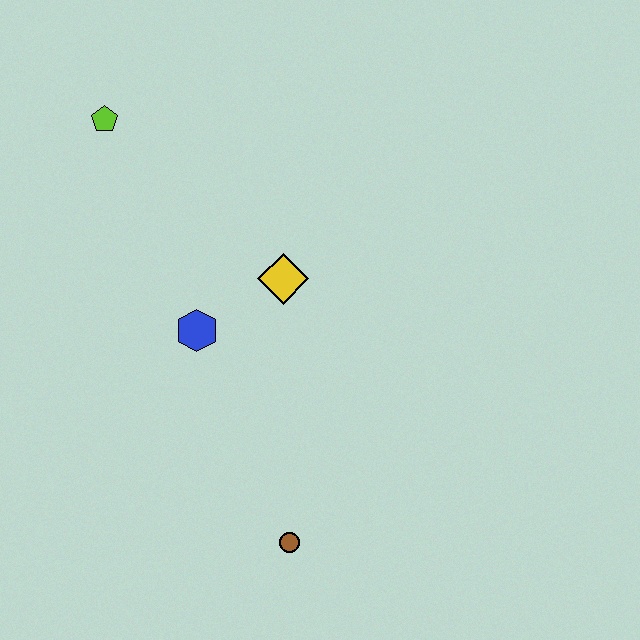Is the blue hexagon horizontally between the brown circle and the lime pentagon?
Yes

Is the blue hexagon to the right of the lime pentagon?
Yes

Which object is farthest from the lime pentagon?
The brown circle is farthest from the lime pentagon.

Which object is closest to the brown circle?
The blue hexagon is closest to the brown circle.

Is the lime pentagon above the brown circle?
Yes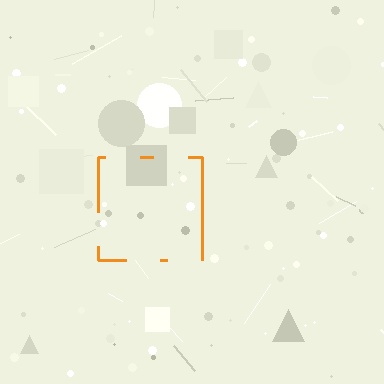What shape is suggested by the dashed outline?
The dashed outline suggests a square.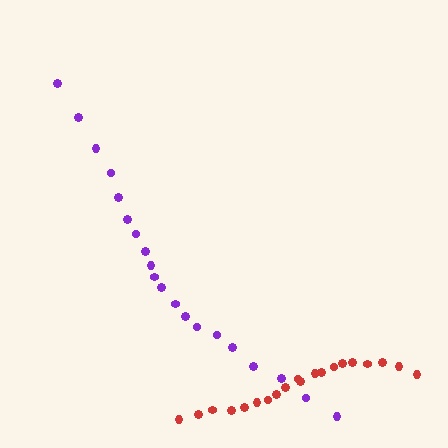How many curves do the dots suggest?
There are 2 distinct paths.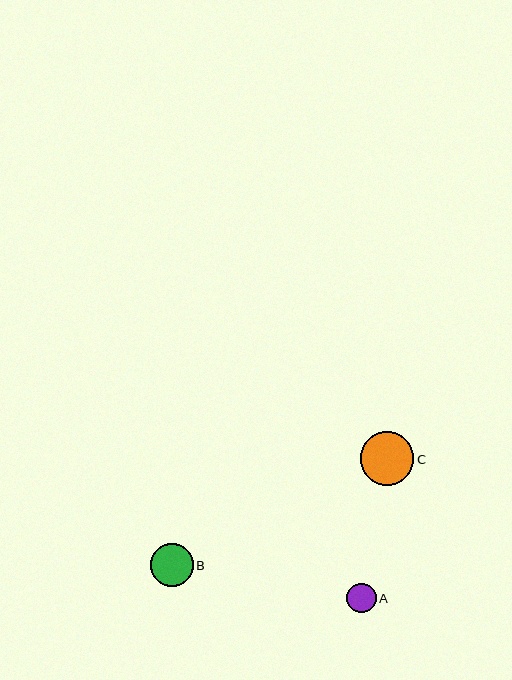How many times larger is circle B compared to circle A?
Circle B is approximately 1.5 times the size of circle A.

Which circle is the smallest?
Circle A is the smallest with a size of approximately 29 pixels.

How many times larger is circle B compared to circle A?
Circle B is approximately 1.5 times the size of circle A.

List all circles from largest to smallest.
From largest to smallest: C, B, A.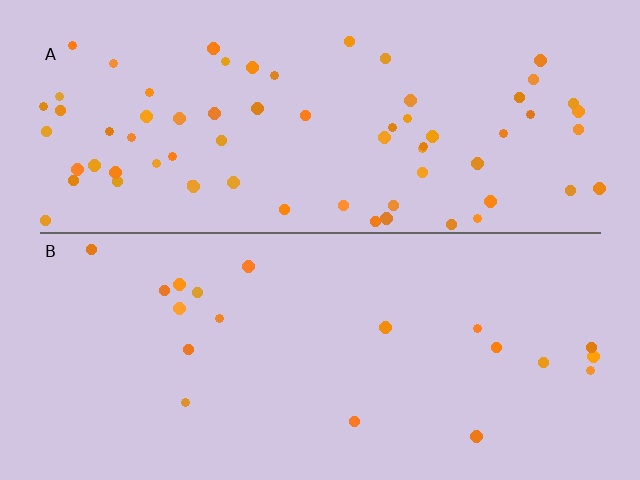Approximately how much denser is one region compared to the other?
Approximately 3.6× — region A over region B.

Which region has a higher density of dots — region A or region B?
A (the top).